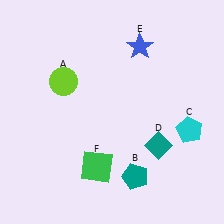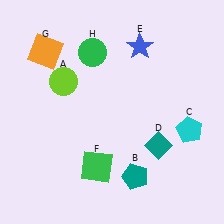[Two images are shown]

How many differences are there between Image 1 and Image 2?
There are 2 differences between the two images.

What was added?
An orange square (G), a green circle (H) were added in Image 2.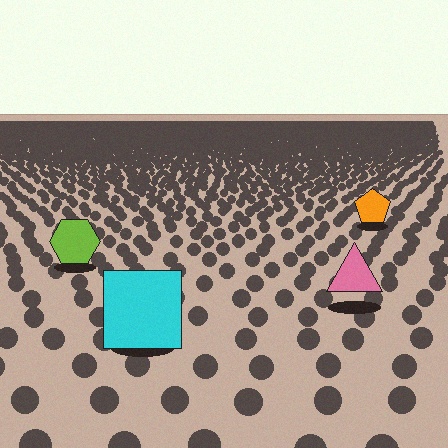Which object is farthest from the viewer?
The orange pentagon is farthest from the viewer. It appears smaller and the ground texture around it is denser.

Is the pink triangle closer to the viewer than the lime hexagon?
Yes. The pink triangle is closer — you can tell from the texture gradient: the ground texture is coarser near it.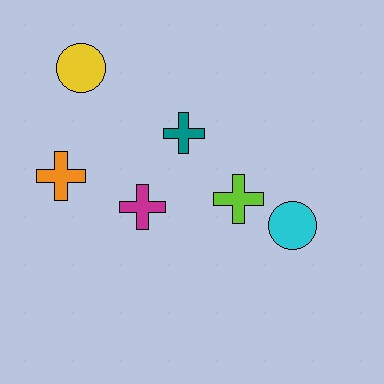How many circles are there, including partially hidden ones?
There are 2 circles.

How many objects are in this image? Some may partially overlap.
There are 6 objects.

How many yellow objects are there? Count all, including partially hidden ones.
There is 1 yellow object.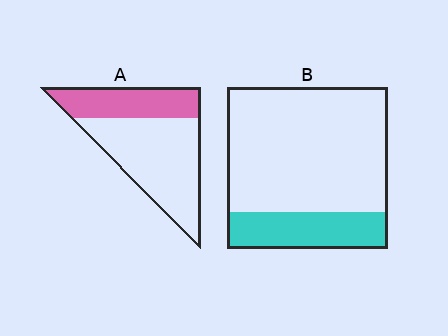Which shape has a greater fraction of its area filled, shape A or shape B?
Shape A.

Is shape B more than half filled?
No.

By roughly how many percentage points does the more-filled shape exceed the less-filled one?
By roughly 10 percentage points (A over B).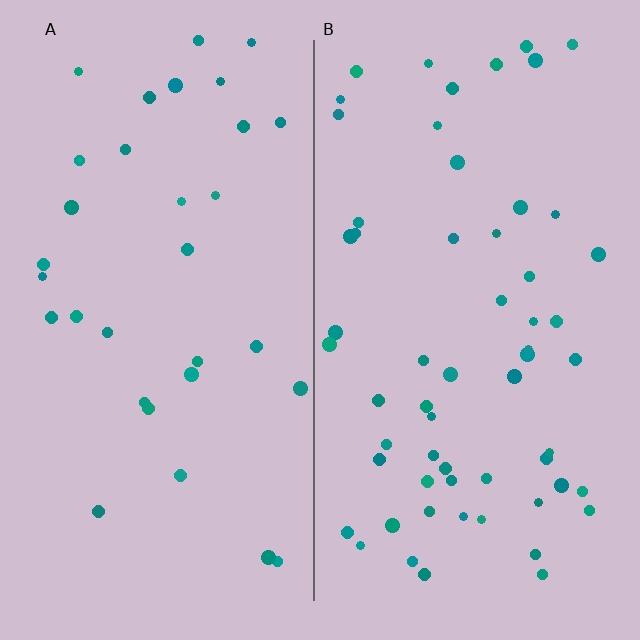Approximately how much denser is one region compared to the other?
Approximately 1.9× — region B over region A.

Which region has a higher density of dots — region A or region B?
B (the right).